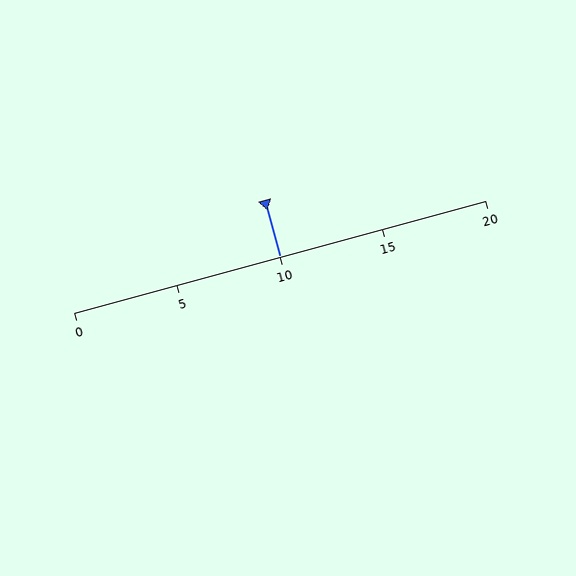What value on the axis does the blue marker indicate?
The marker indicates approximately 10.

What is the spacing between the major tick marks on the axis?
The major ticks are spaced 5 apart.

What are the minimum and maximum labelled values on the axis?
The axis runs from 0 to 20.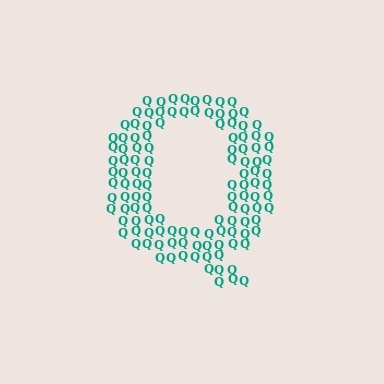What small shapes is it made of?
It is made of small letter Q's.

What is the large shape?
The large shape is the letter Q.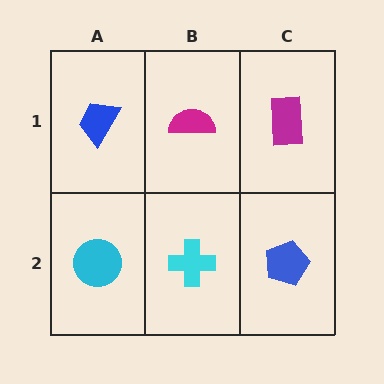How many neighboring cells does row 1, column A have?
2.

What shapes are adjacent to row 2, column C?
A magenta rectangle (row 1, column C), a cyan cross (row 2, column B).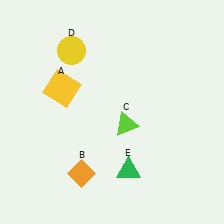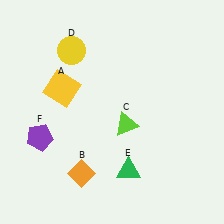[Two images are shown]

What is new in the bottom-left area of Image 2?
A purple pentagon (F) was added in the bottom-left area of Image 2.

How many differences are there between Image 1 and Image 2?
There is 1 difference between the two images.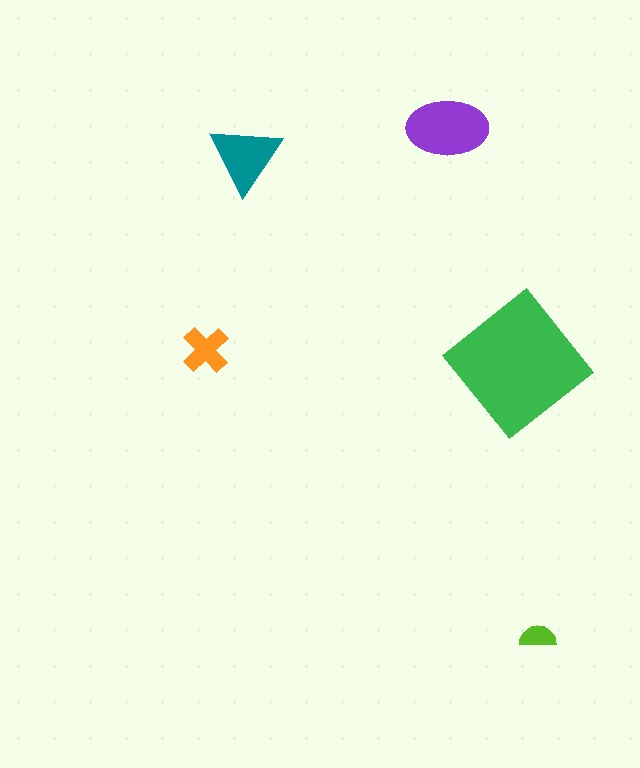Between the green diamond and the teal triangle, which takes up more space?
The green diamond.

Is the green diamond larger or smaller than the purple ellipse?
Larger.